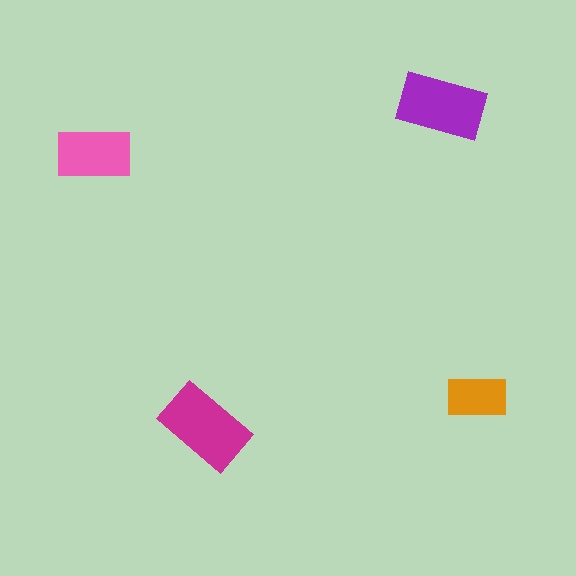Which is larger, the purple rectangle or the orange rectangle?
The purple one.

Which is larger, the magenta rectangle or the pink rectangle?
The magenta one.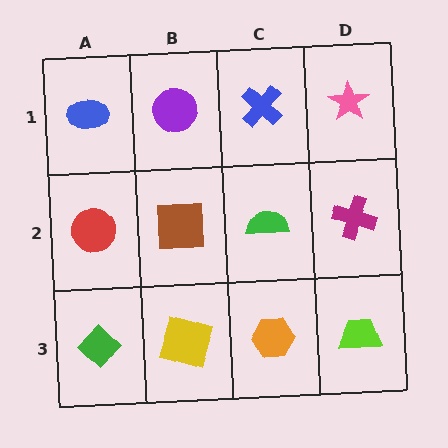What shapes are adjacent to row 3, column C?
A green semicircle (row 2, column C), a yellow square (row 3, column B), a lime trapezoid (row 3, column D).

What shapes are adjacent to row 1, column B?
A brown square (row 2, column B), a blue ellipse (row 1, column A), a blue cross (row 1, column C).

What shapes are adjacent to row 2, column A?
A blue ellipse (row 1, column A), a green diamond (row 3, column A), a brown square (row 2, column B).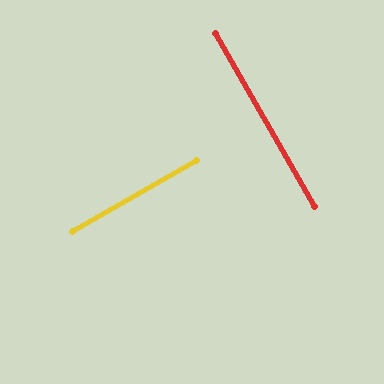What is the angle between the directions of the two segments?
Approximately 90 degrees.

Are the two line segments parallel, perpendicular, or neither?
Perpendicular — they meet at approximately 90°.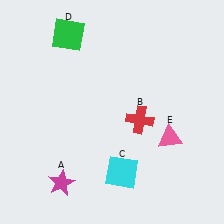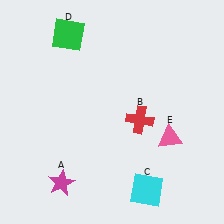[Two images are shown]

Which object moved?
The cyan square (C) moved right.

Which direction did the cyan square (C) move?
The cyan square (C) moved right.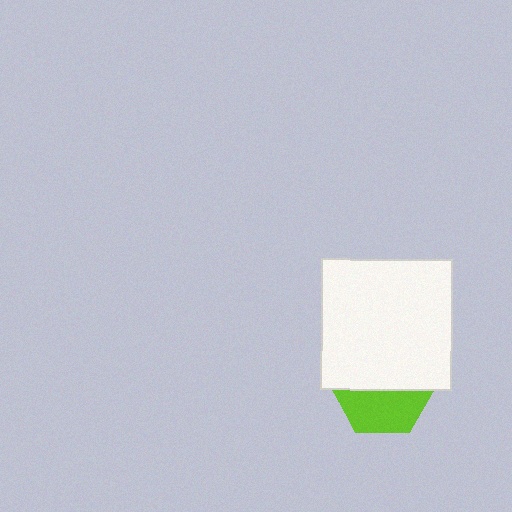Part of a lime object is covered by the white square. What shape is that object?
It is a hexagon.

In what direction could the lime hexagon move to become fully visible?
The lime hexagon could move down. That would shift it out from behind the white square entirely.